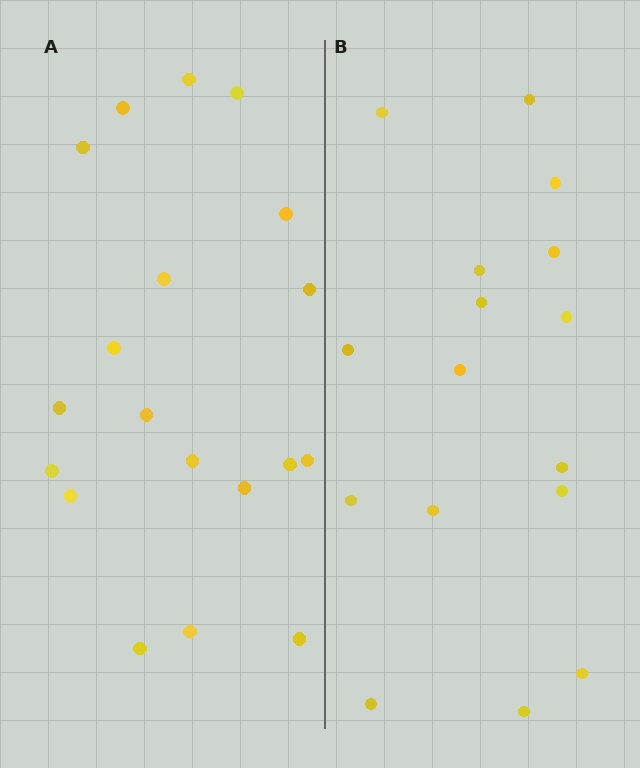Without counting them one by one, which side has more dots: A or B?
Region A (the left region) has more dots.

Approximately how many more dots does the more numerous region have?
Region A has just a few more — roughly 2 or 3 more dots than region B.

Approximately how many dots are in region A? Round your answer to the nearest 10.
About 20 dots. (The exact count is 19, which rounds to 20.)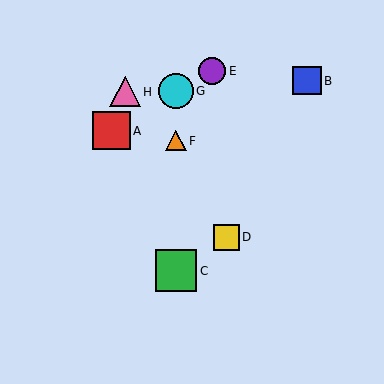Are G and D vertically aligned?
No, G is at x≈176 and D is at x≈226.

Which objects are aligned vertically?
Objects C, F, G are aligned vertically.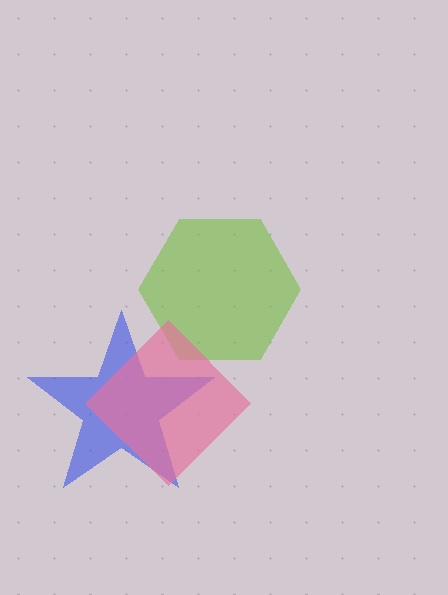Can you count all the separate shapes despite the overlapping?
Yes, there are 3 separate shapes.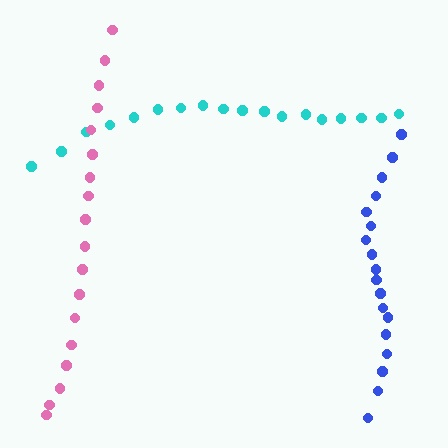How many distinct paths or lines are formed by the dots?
There are 3 distinct paths.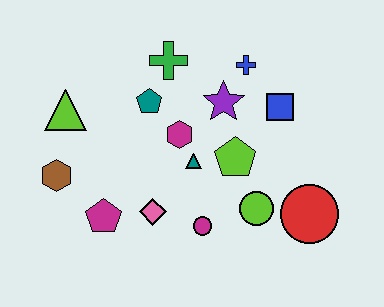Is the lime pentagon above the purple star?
No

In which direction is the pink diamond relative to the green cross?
The pink diamond is below the green cross.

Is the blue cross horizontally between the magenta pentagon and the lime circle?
Yes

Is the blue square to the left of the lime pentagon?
No